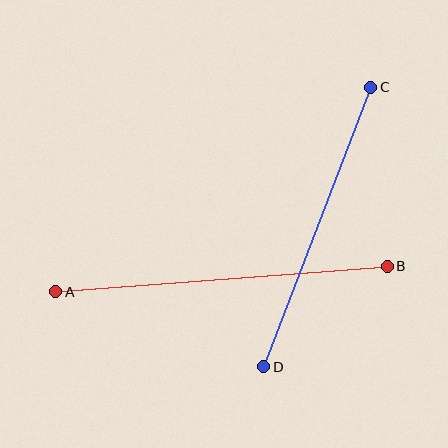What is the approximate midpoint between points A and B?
The midpoint is at approximately (221, 279) pixels.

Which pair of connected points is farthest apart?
Points A and B are farthest apart.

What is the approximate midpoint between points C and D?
The midpoint is at approximately (317, 227) pixels.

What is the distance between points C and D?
The distance is approximately 300 pixels.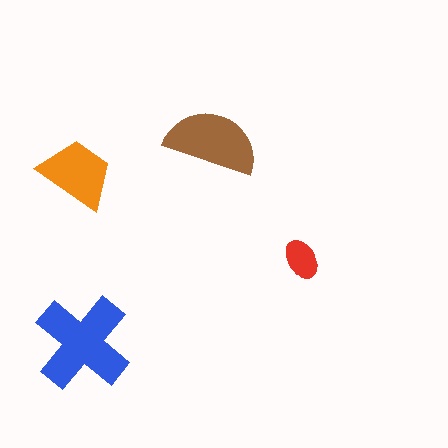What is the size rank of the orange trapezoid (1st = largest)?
3rd.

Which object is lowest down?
The blue cross is bottommost.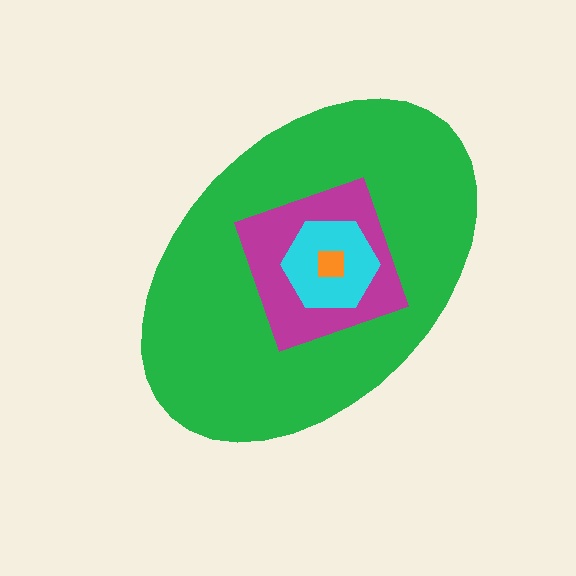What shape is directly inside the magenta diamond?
The cyan hexagon.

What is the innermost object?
The orange square.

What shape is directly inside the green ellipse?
The magenta diamond.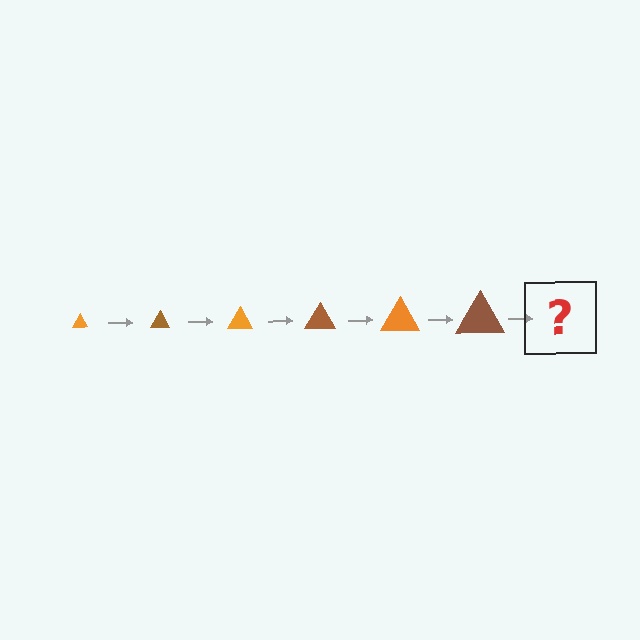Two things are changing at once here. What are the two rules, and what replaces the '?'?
The two rules are that the triangle grows larger each step and the color cycles through orange and brown. The '?' should be an orange triangle, larger than the previous one.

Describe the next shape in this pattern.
It should be an orange triangle, larger than the previous one.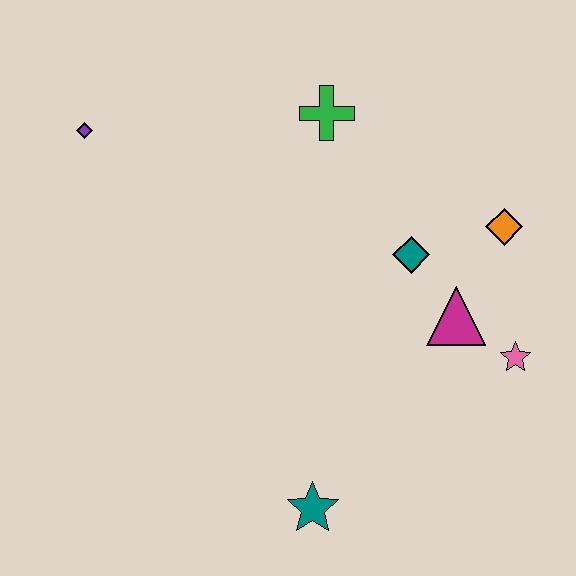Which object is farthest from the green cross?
The teal star is farthest from the green cross.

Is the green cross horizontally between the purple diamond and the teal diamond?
Yes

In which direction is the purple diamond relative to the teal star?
The purple diamond is above the teal star.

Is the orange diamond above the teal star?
Yes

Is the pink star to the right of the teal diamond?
Yes